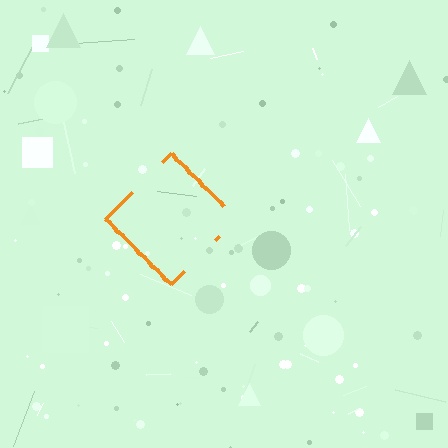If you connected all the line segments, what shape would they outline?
They would outline a diamond.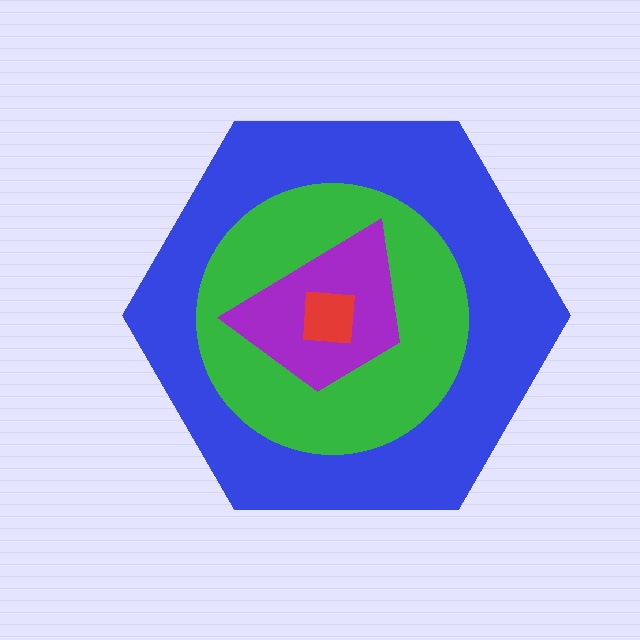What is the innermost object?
The red square.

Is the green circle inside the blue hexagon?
Yes.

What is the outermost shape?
The blue hexagon.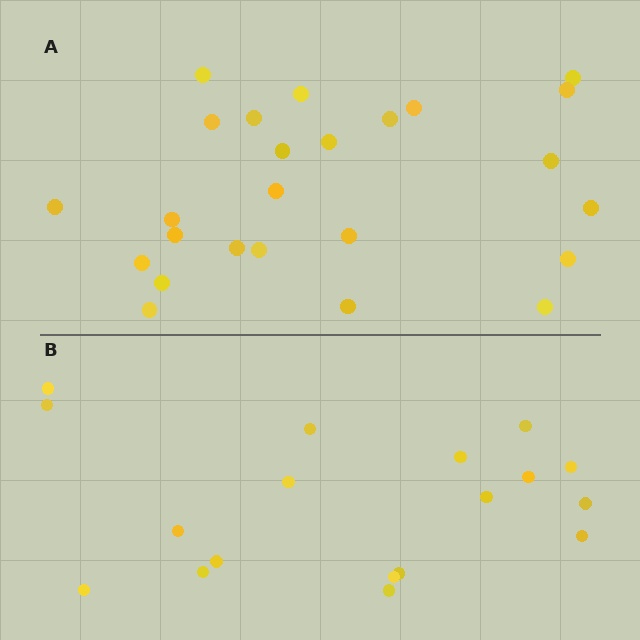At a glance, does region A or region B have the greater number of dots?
Region A (the top region) has more dots.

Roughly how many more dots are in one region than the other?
Region A has roughly 8 or so more dots than region B.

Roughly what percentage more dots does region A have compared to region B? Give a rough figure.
About 40% more.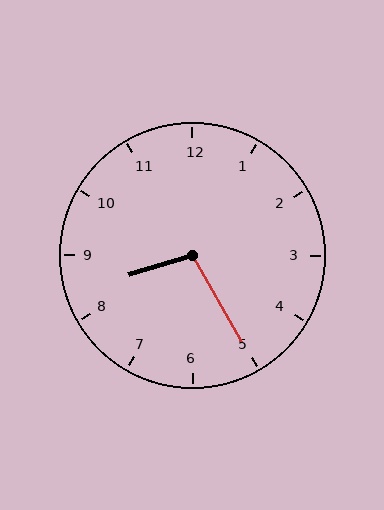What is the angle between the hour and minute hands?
Approximately 102 degrees.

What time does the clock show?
8:25.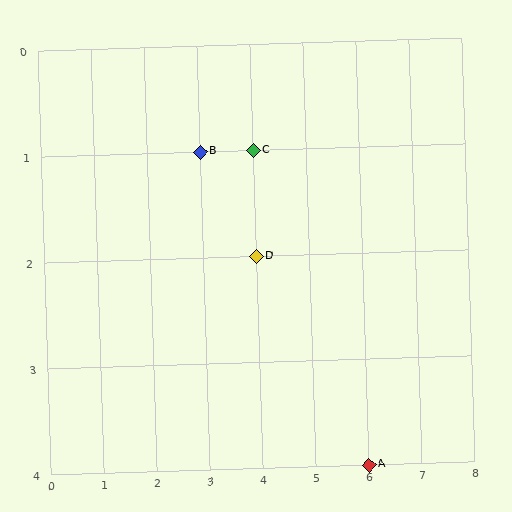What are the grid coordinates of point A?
Point A is at grid coordinates (6, 4).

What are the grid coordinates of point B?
Point B is at grid coordinates (3, 1).